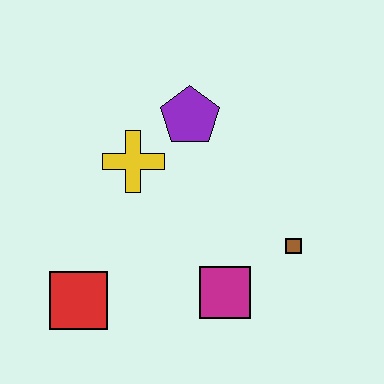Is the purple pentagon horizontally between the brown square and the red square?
Yes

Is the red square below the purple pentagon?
Yes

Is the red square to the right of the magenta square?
No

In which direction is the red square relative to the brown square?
The red square is to the left of the brown square.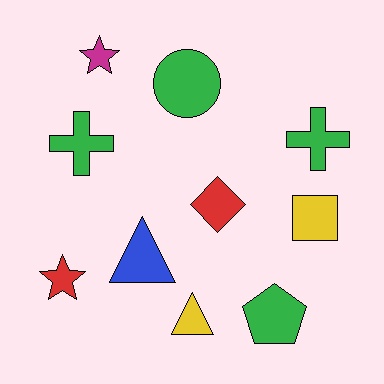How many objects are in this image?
There are 10 objects.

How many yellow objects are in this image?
There are 2 yellow objects.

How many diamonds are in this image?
There is 1 diamond.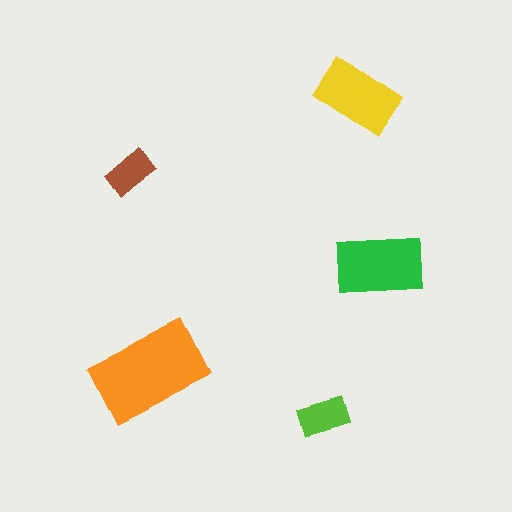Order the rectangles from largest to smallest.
the orange one, the green one, the yellow one, the lime one, the brown one.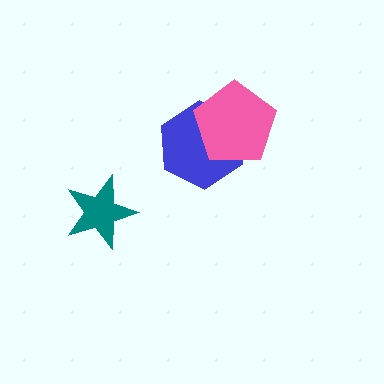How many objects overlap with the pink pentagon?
1 object overlaps with the pink pentagon.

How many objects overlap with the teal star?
0 objects overlap with the teal star.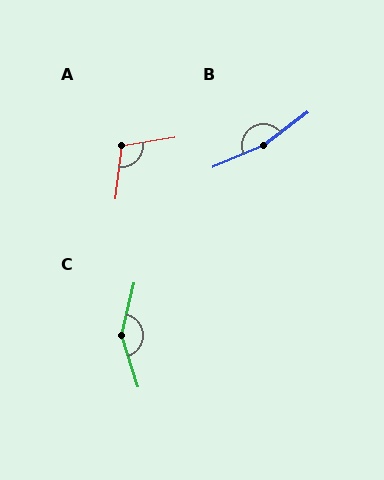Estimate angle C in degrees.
Approximately 148 degrees.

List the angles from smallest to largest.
A (106°), C (148°), B (166°).